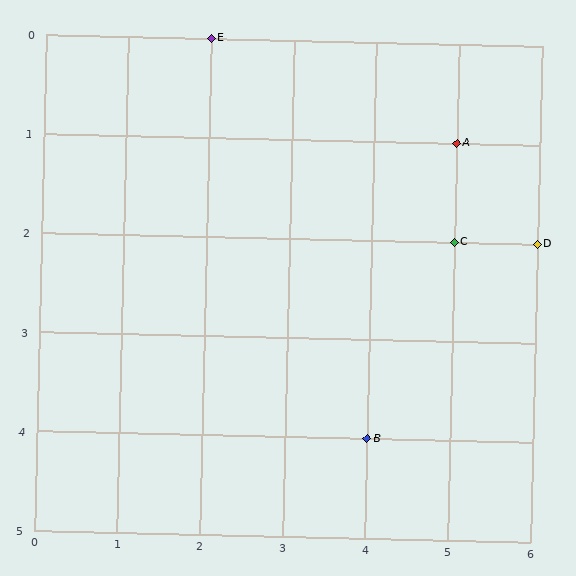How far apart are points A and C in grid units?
Points A and C are 1 row apart.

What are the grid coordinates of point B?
Point B is at grid coordinates (4, 4).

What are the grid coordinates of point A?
Point A is at grid coordinates (5, 1).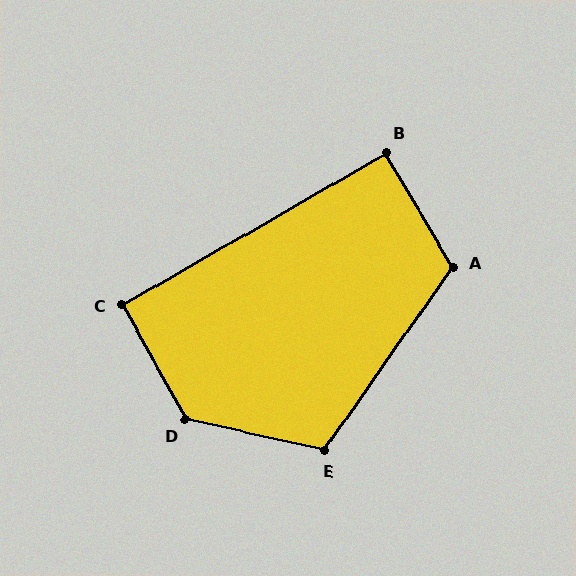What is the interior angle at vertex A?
Approximately 114 degrees (obtuse).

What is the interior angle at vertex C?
Approximately 91 degrees (approximately right).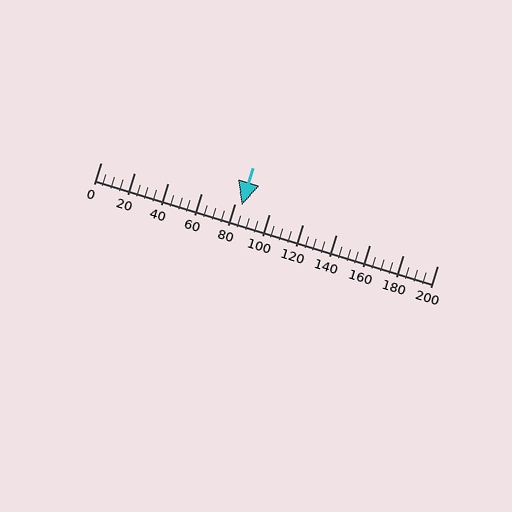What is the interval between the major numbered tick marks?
The major tick marks are spaced 20 units apart.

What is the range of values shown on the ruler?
The ruler shows values from 0 to 200.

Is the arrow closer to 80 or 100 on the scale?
The arrow is closer to 80.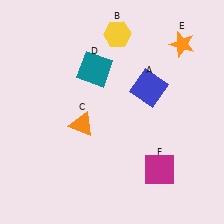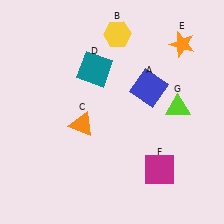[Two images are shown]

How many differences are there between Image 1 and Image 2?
There is 1 difference between the two images.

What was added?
A lime triangle (G) was added in Image 2.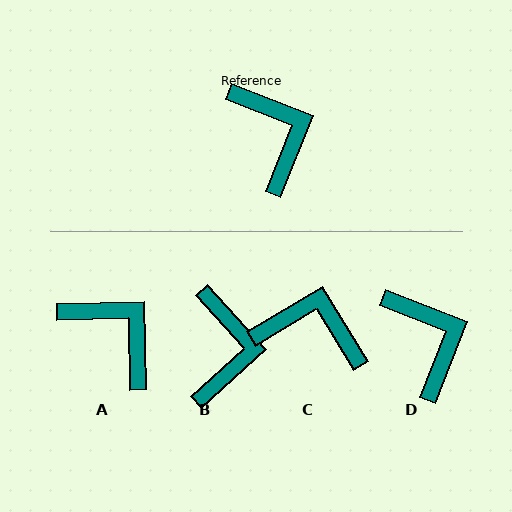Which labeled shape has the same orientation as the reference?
D.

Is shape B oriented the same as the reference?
No, it is off by about 26 degrees.